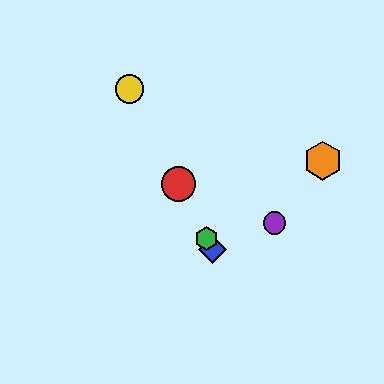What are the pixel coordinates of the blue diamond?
The blue diamond is at (212, 250).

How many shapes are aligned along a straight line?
4 shapes (the red circle, the blue diamond, the green hexagon, the yellow circle) are aligned along a straight line.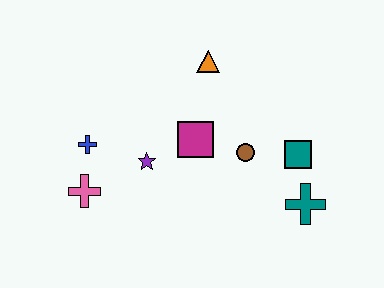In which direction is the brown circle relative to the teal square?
The brown circle is to the left of the teal square.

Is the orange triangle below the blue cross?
No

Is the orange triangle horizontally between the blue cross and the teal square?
Yes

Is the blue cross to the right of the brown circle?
No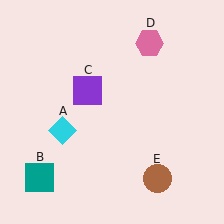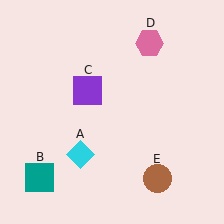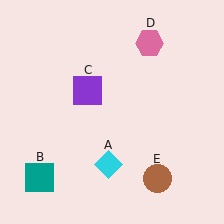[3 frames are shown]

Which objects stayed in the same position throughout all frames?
Teal square (object B) and purple square (object C) and pink hexagon (object D) and brown circle (object E) remained stationary.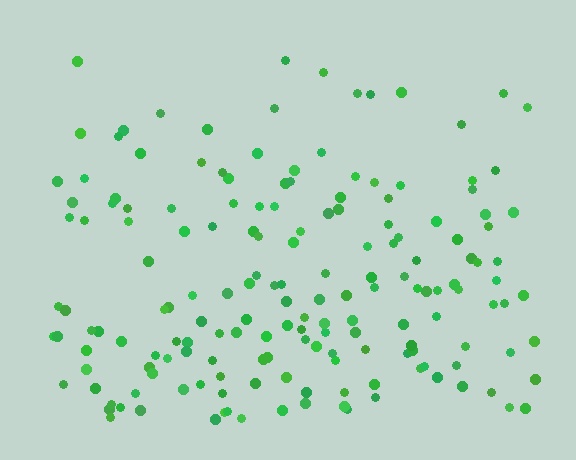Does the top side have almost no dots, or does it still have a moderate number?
Still a moderate number, just noticeably fewer than the bottom.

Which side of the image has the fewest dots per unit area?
The top.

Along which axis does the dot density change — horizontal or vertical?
Vertical.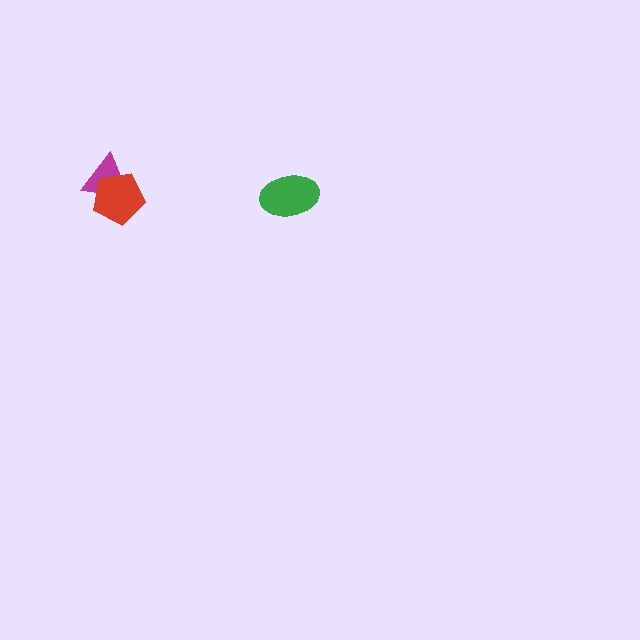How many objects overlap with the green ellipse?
0 objects overlap with the green ellipse.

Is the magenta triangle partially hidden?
Yes, it is partially covered by another shape.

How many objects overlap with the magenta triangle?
1 object overlaps with the magenta triangle.